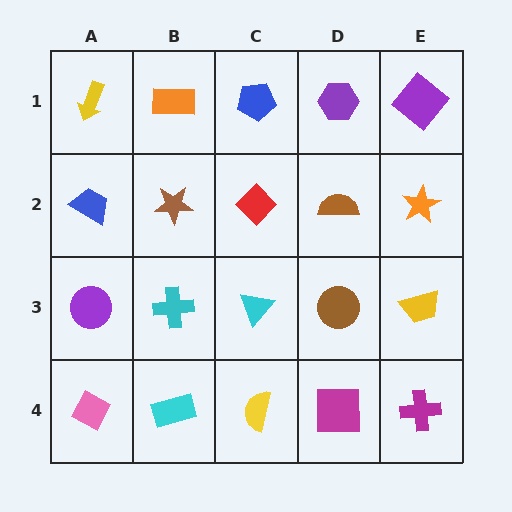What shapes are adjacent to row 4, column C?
A cyan triangle (row 3, column C), a cyan rectangle (row 4, column B), a magenta square (row 4, column D).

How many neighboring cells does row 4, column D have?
3.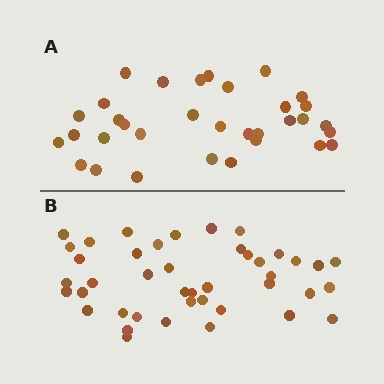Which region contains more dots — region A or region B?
Region B (the bottom region) has more dots.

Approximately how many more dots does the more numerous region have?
Region B has roughly 8 or so more dots than region A.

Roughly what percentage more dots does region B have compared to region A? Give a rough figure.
About 25% more.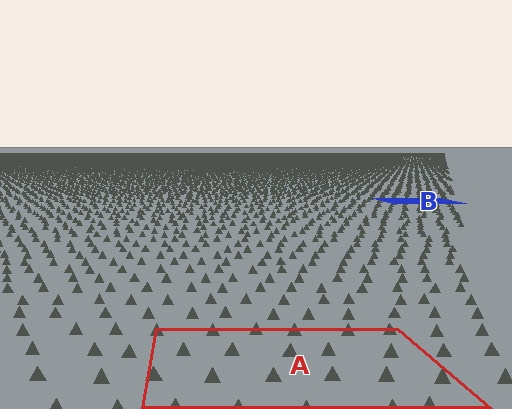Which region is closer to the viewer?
Region A is closer. The texture elements there are larger and more spread out.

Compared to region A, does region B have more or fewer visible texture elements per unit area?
Region B has more texture elements per unit area — they are packed more densely because it is farther away.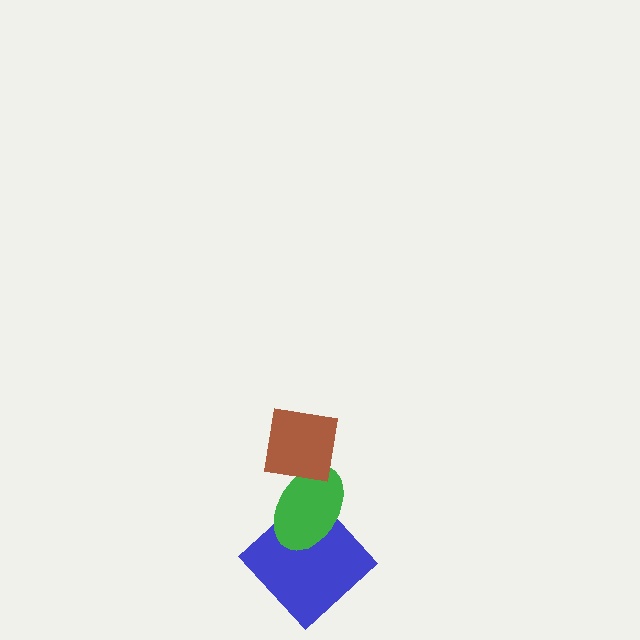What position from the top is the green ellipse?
The green ellipse is 2nd from the top.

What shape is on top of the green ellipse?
The brown square is on top of the green ellipse.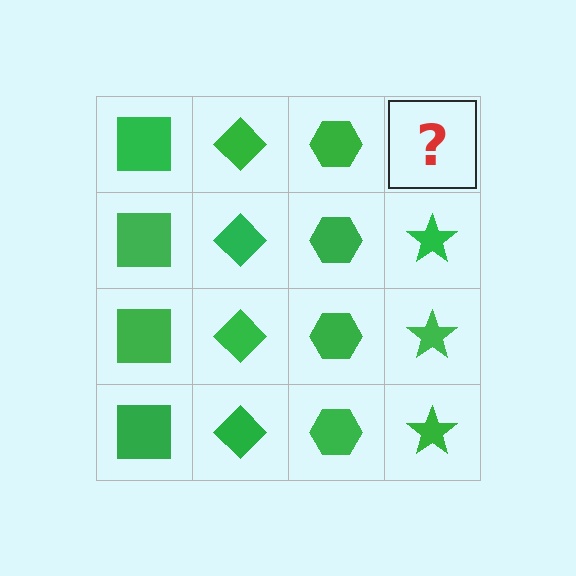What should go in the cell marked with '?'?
The missing cell should contain a green star.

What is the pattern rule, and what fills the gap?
The rule is that each column has a consistent shape. The gap should be filled with a green star.